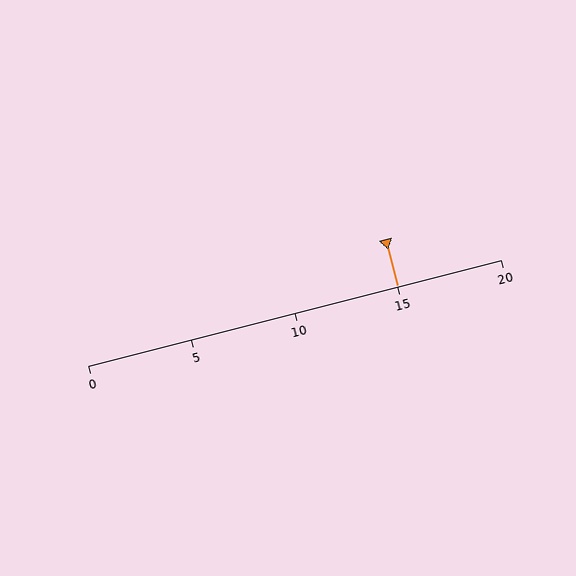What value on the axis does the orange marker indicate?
The marker indicates approximately 15.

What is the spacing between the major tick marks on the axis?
The major ticks are spaced 5 apart.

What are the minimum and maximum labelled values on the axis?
The axis runs from 0 to 20.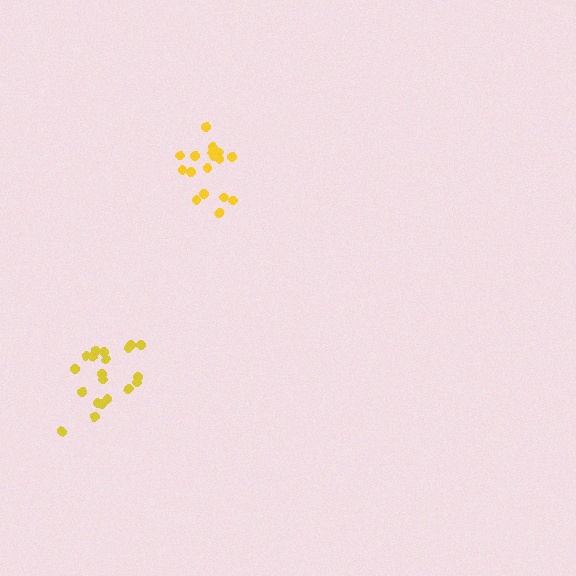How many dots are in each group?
Group 1: 17 dots, Group 2: 20 dots (37 total).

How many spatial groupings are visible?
There are 2 spatial groupings.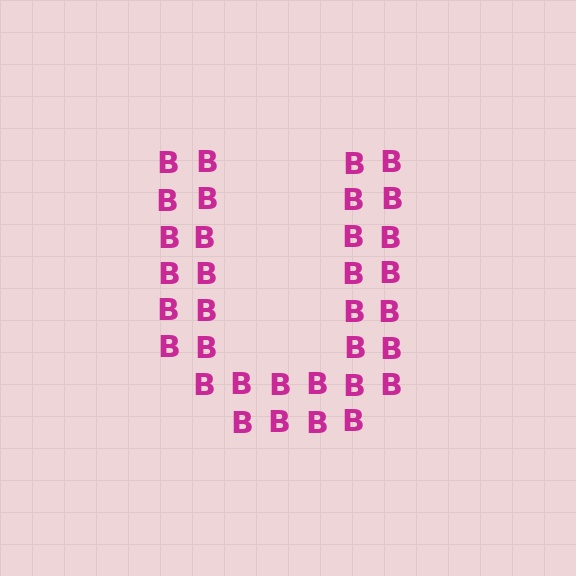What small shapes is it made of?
It is made of small letter B's.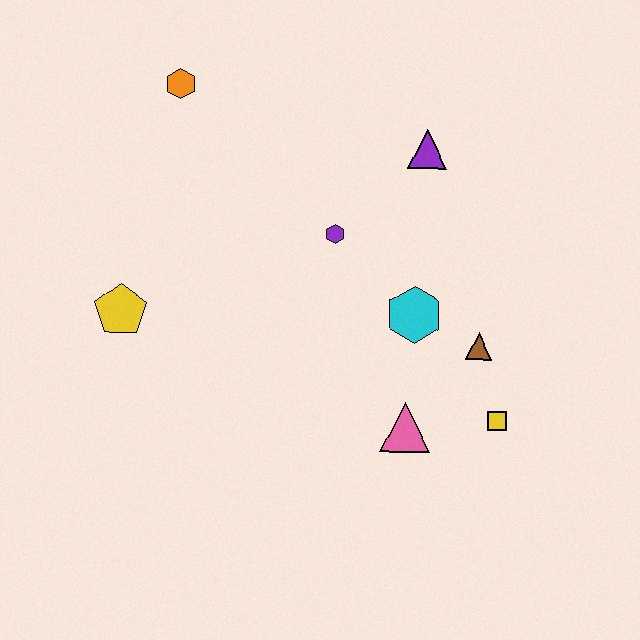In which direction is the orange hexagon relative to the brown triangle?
The orange hexagon is to the left of the brown triangle.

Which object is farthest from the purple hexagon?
The yellow square is farthest from the purple hexagon.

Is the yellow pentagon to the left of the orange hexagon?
Yes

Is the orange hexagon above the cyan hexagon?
Yes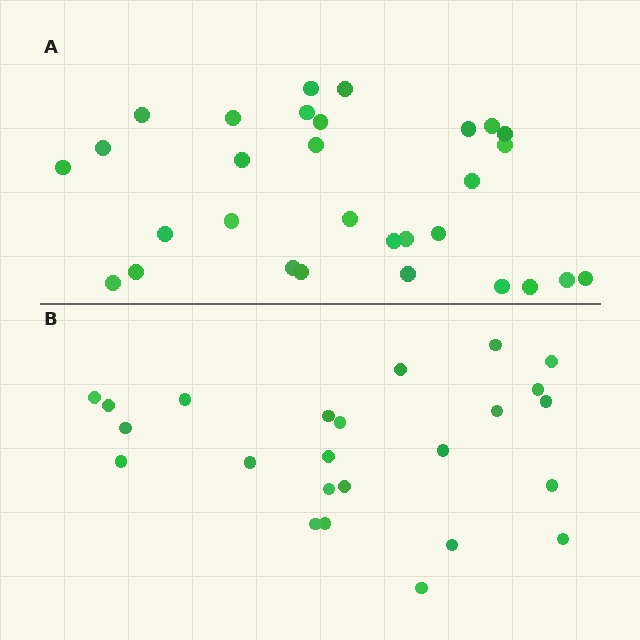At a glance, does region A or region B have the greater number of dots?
Region A (the top region) has more dots.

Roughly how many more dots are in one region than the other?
Region A has about 6 more dots than region B.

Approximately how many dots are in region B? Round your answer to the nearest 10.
About 20 dots. (The exact count is 24, which rounds to 20.)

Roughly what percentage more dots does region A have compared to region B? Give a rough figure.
About 25% more.